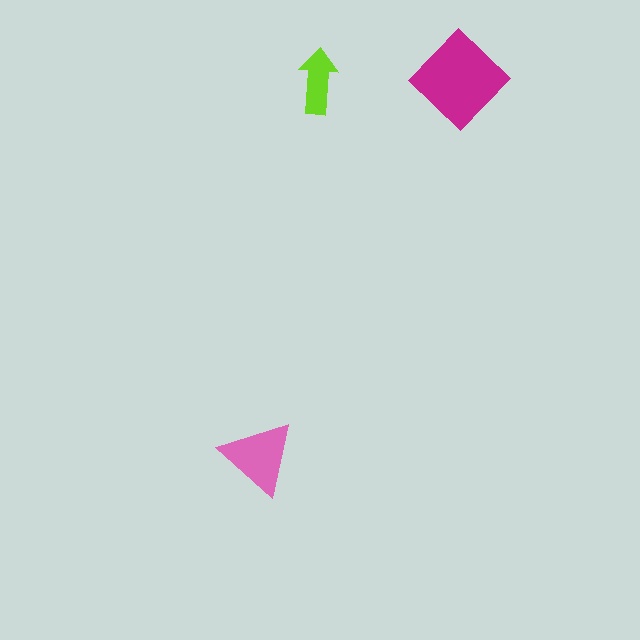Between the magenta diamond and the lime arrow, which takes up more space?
The magenta diamond.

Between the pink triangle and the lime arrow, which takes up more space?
The pink triangle.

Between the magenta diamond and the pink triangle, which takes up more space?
The magenta diamond.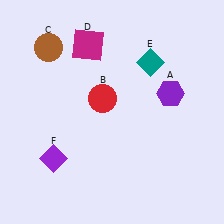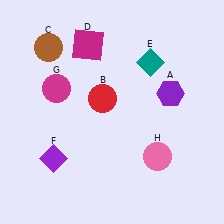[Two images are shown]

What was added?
A magenta circle (G), a pink circle (H) were added in Image 2.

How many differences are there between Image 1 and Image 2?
There are 2 differences between the two images.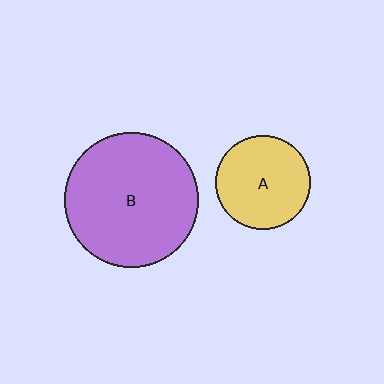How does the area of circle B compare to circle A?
Approximately 2.0 times.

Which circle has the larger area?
Circle B (purple).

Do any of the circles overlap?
No, none of the circles overlap.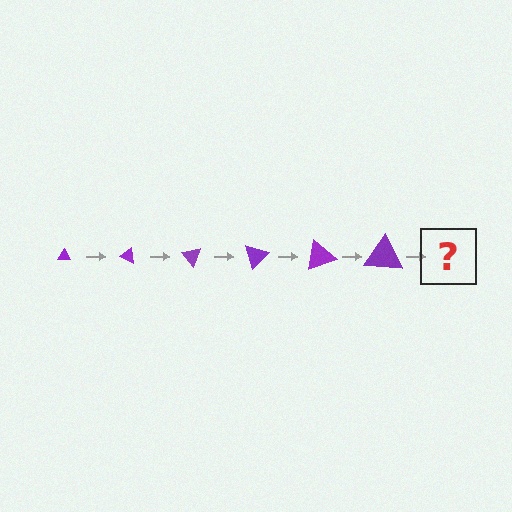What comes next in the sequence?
The next element should be a triangle, larger than the previous one and rotated 150 degrees from the start.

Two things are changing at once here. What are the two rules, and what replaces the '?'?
The two rules are that the triangle grows larger each step and it rotates 25 degrees each step. The '?' should be a triangle, larger than the previous one and rotated 150 degrees from the start.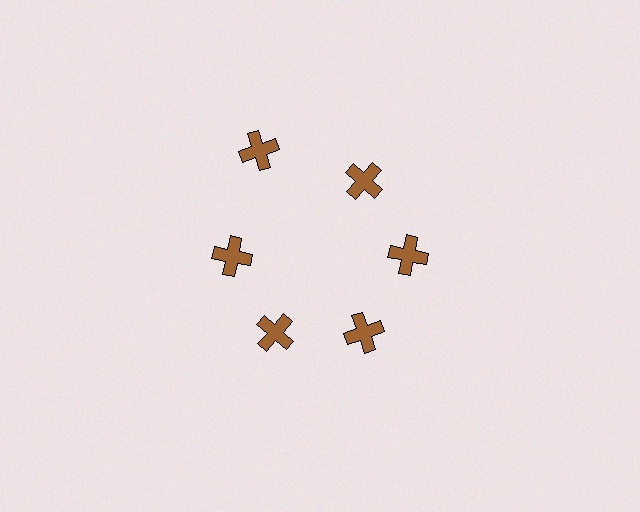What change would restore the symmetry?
The symmetry would be restored by moving it inward, back onto the ring so that all 6 crosses sit at equal angles and equal distance from the center.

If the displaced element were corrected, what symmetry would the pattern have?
It would have 6-fold rotational symmetry — the pattern would map onto itself every 60 degrees.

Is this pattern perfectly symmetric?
No. The 6 brown crosses are arranged in a ring, but one element near the 11 o'clock position is pushed outward from the center, breaking the 6-fold rotational symmetry.